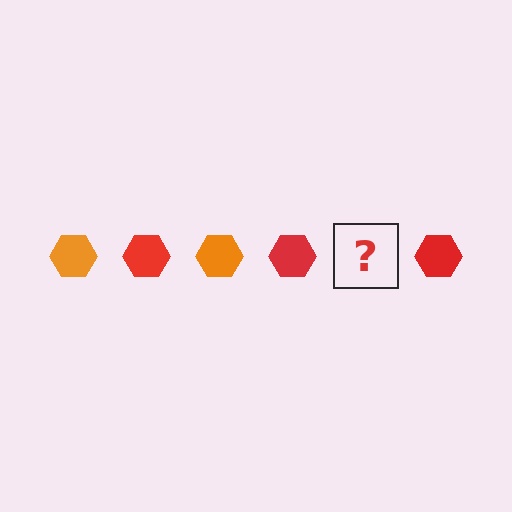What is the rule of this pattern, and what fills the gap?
The rule is that the pattern cycles through orange, red hexagons. The gap should be filled with an orange hexagon.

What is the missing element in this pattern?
The missing element is an orange hexagon.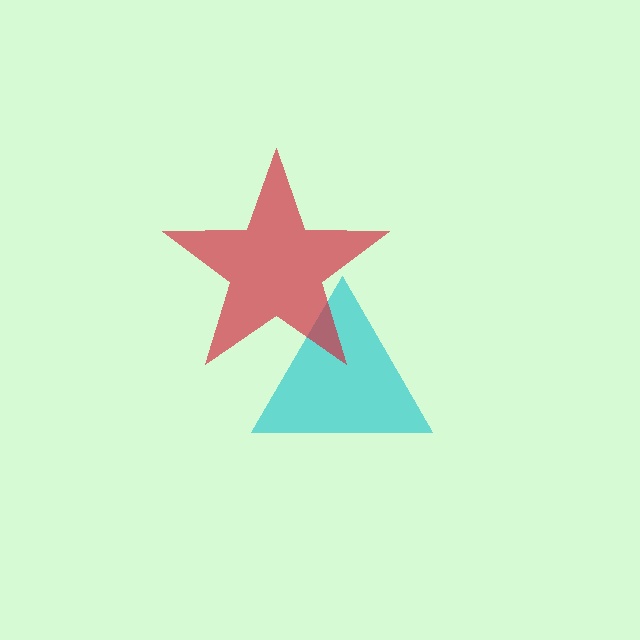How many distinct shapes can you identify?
There are 2 distinct shapes: a cyan triangle, a red star.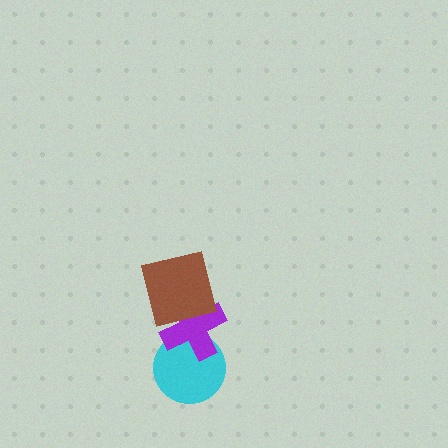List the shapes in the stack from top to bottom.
From top to bottom: the brown square, the purple cross, the cyan circle.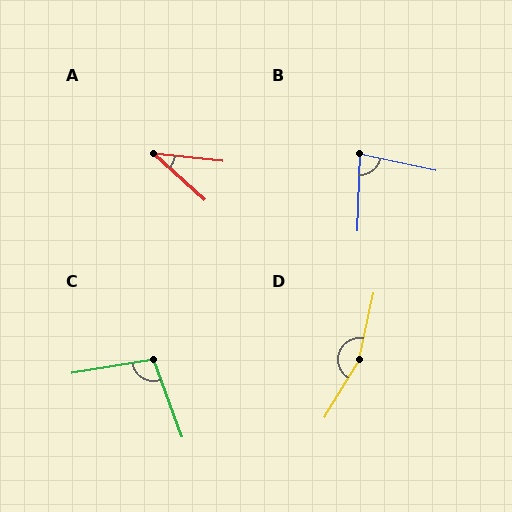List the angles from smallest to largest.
A (36°), B (80°), C (101°), D (161°).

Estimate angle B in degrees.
Approximately 80 degrees.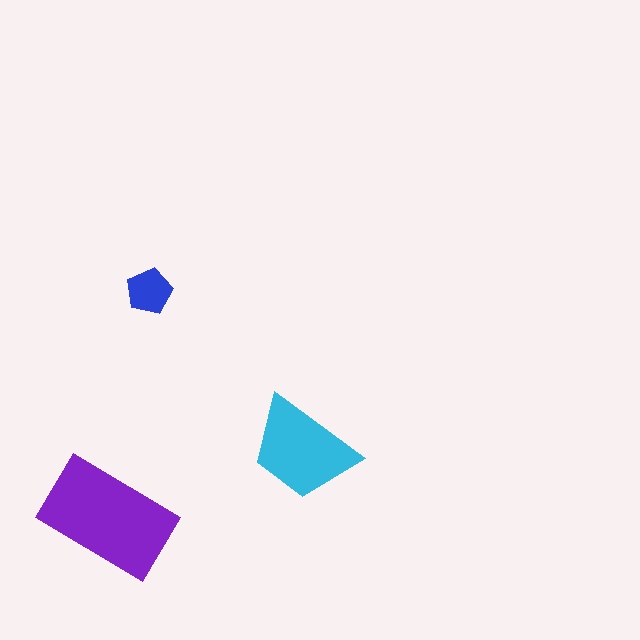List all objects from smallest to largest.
The blue pentagon, the cyan trapezoid, the purple rectangle.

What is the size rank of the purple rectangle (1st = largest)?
1st.